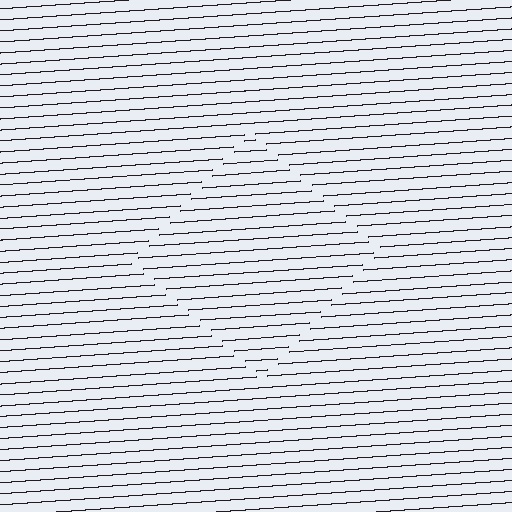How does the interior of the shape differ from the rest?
The interior of the shape contains the same grating, shifted by half a period — the contour is defined by the phase discontinuity where line-ends from the inner and outer gratings abut.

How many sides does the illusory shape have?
4 sides — the line-ends trace a square.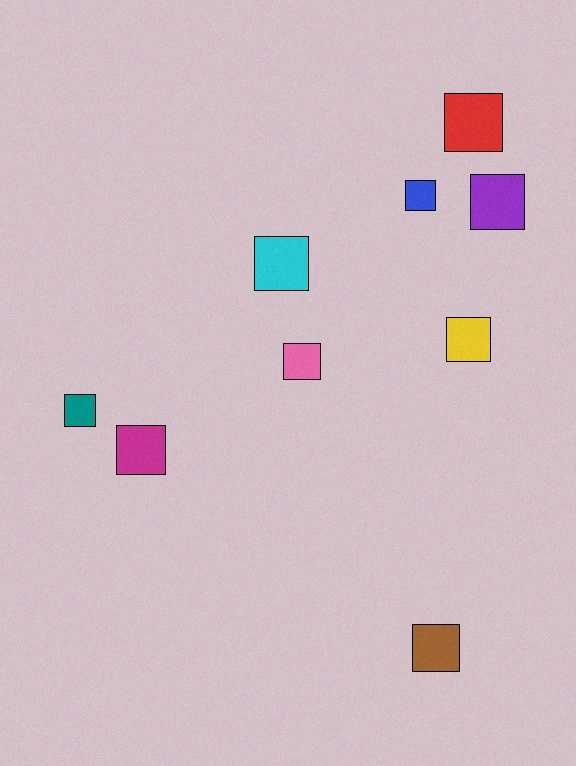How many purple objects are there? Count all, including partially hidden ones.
There is 1 purple object.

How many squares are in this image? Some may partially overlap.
There are 9 squares.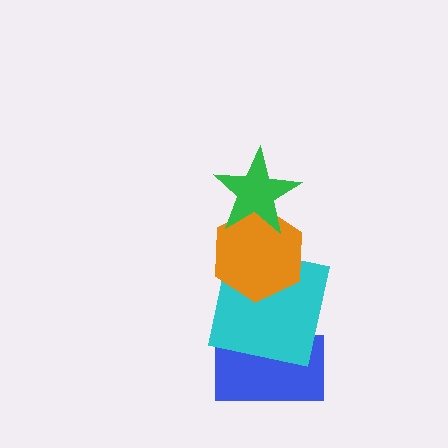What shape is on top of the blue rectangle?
The cyan square is on top of the blue rectangle.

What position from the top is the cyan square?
The cyan square is 3rd from the top.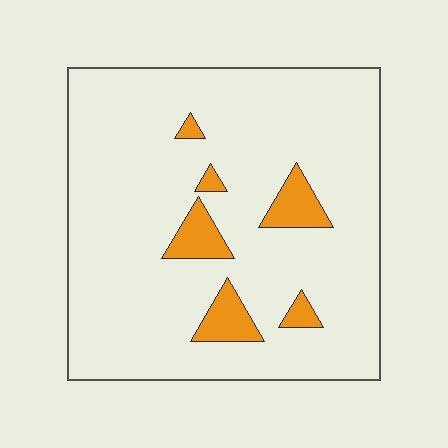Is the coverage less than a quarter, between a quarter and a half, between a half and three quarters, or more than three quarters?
Less than a quarter.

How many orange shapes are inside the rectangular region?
6.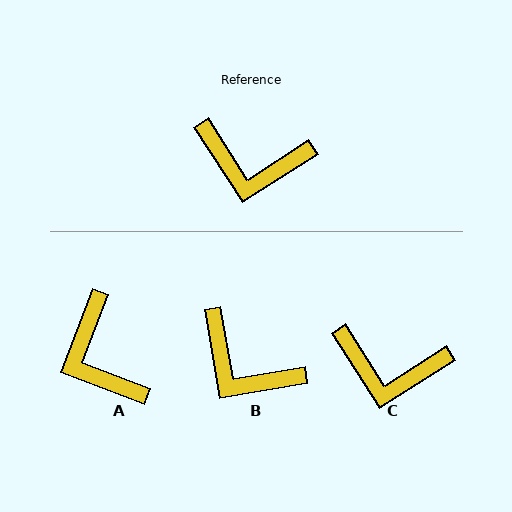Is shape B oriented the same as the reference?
No, it is off by about 23 degrees.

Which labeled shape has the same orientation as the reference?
C.